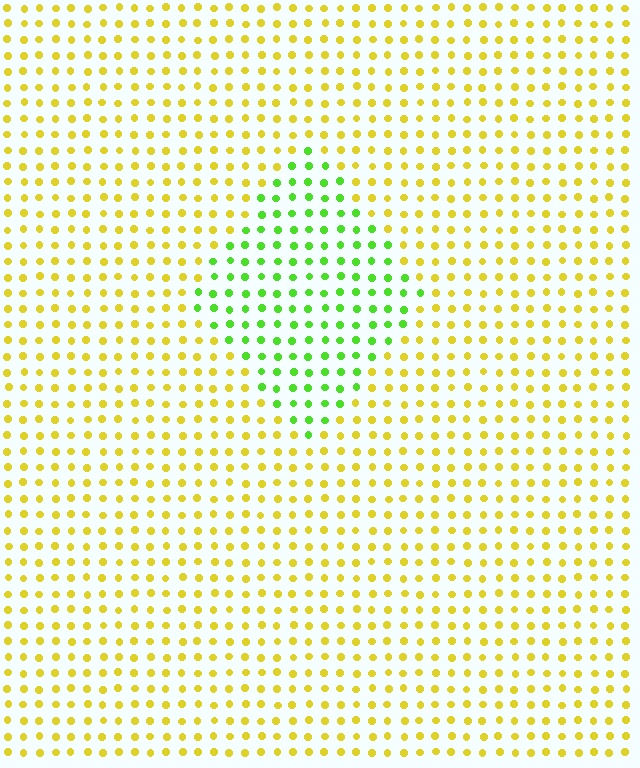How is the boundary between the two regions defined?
The boundary is defined purely by a slight shift in hue (about 53 degrees). Spacing, size, and orientation are identical on both sides.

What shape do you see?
I see a diamond.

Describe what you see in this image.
The image is filled with small yellow elements in a uniform arrangement. A diamond-shaped region is visible where the elements are tinted to a slightly different hue, forming a subtle color boundary.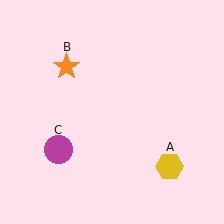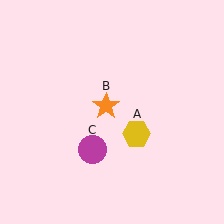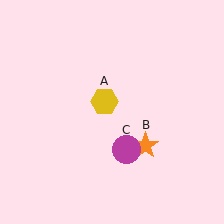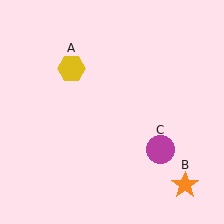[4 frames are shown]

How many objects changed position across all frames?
3 objects changed position: yellow hexagon (object A), orange star (object B), magenta circle (object C).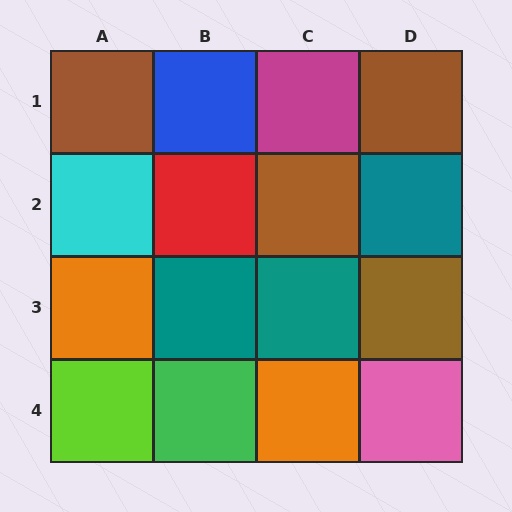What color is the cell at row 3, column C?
Teal.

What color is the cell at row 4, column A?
Lime.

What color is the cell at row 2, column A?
Cyan.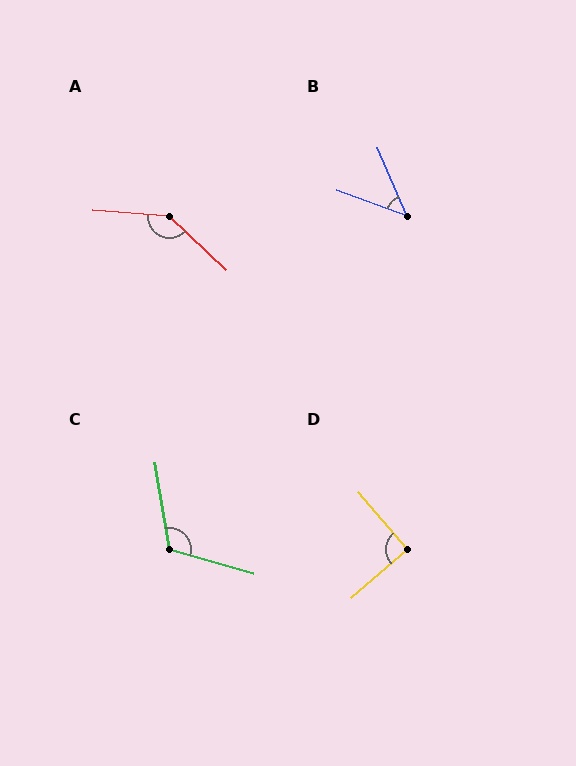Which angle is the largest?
A, at approximately 142 degrees.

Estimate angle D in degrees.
Approximately 91 degrees.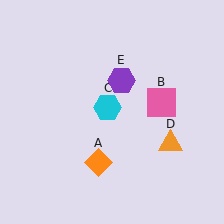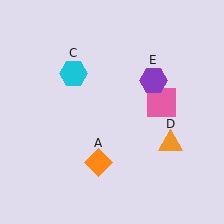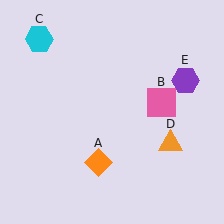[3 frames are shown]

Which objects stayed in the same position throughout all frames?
Orange diamond (object A) and pink square (object B) and orange triangle (object D) remained stationary.